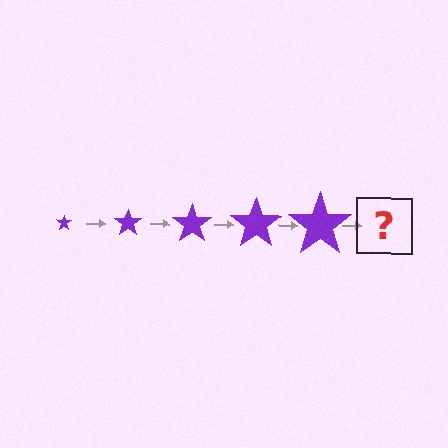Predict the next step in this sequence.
The next step is a purple star, larger than the previous one.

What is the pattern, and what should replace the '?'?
The pattern is that the star gets progressively larger each step. The '?' should be a purple star, larger than the previous one.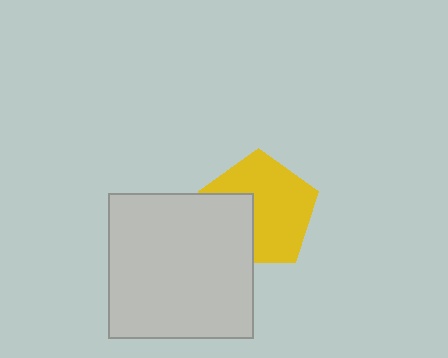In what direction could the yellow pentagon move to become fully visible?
The yellow pentagon could move toward the upper-right. That would shift it out from behind the light gray square entirely.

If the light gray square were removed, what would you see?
You would see the complete yellow pentagon.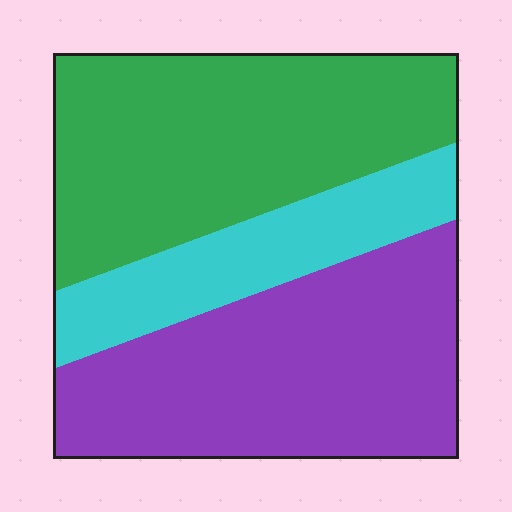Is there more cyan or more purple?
Purple.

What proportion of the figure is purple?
Purple takes up about two fifths (2/5) of the figure.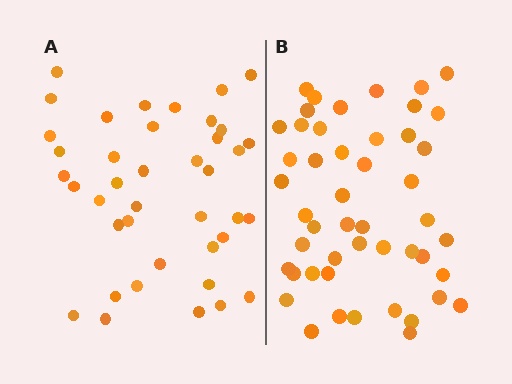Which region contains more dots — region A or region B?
Region B (the right region) has more dots.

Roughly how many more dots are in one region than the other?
Region B has roughly 8 or so more dots than region A.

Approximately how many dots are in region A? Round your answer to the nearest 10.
About 40 dots.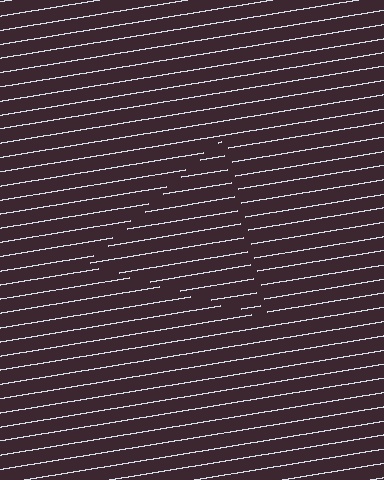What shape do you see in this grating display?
An illusory triangle. The interior of the shape contains the same grating, shifted by half a period — the contour is defined by the phase discontinuity where line-ends from the inner and outer gratings abut.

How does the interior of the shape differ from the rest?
The interior of the shape contains the same grating, shifted by half a period — the contour is defined by the phase discontinuity where line-ends from the inner and outer gratings abut.